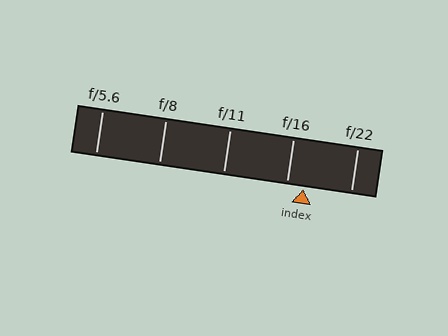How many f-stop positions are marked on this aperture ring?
There are 5 f-stop positions marked.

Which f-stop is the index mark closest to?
The index mark is closest to f/16.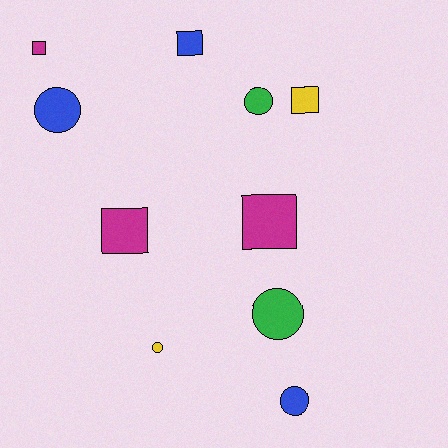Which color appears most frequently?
Blue, with 3 objects.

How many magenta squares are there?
There are 3 magenta squares.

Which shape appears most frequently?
Circle, with 5 objects.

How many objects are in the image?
There are 10 objects.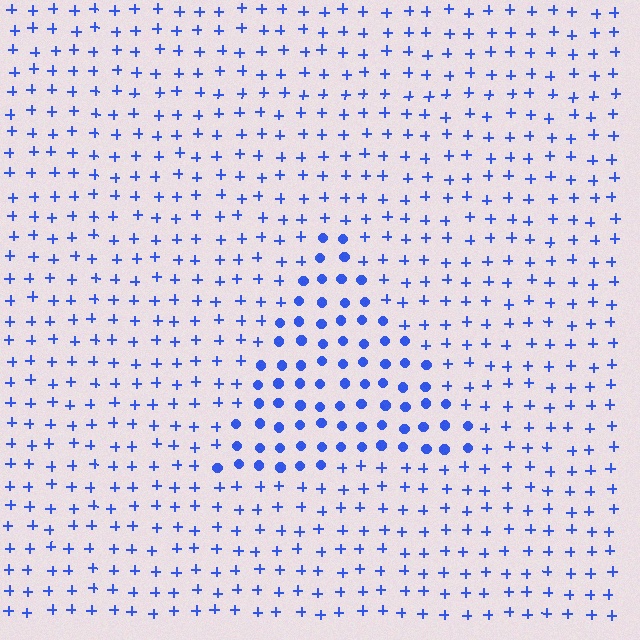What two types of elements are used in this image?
The image uses circles inside the triangle region and plus signs outside it.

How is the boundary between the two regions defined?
The boundary is defined by a change in element shape: circles inside vs. plus signs outside. All elements share the same color and spacing.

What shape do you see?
I see a triangle.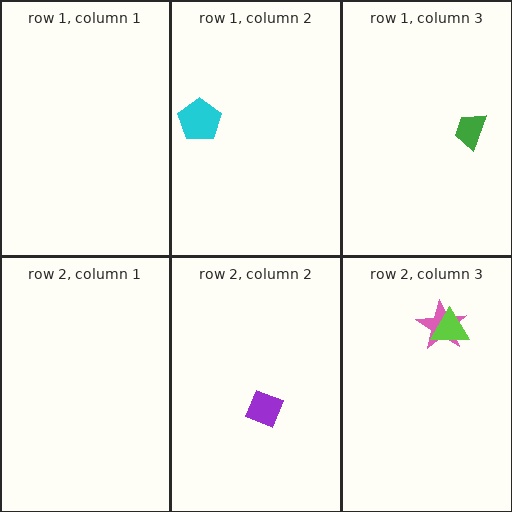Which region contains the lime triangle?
The row 2, column 3 region.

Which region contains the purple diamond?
The row 2, column 2 region.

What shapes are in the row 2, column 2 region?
The purple diamond.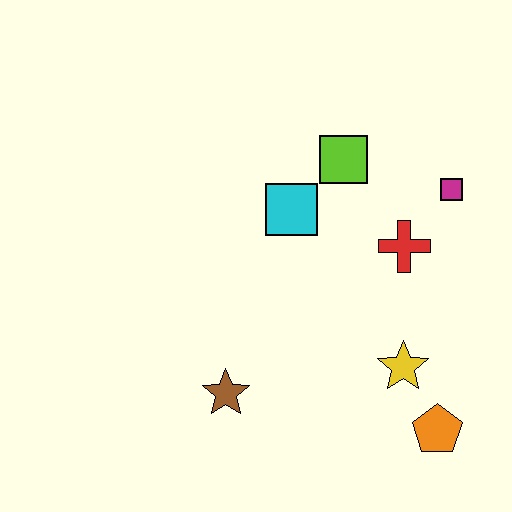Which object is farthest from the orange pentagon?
The lime square is farthest from the orange pentagon.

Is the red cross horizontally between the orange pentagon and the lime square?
Yes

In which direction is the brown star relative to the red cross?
The brown star is to the left of the red cross.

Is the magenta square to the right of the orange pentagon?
Yes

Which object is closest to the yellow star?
The orange pentagon is closest to the yellow star.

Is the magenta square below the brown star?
No